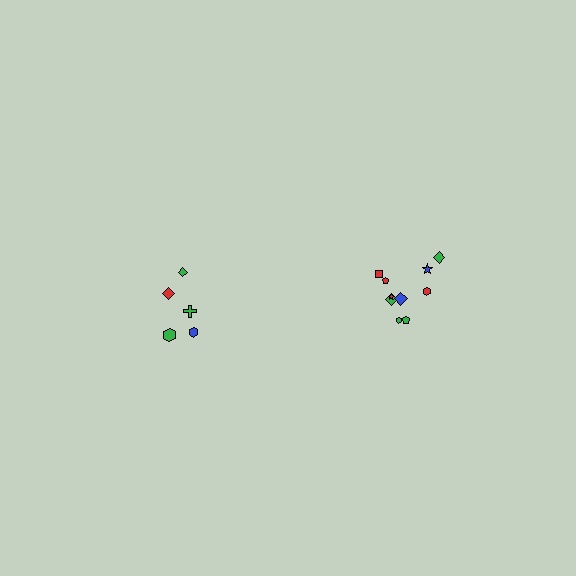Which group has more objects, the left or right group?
The right group.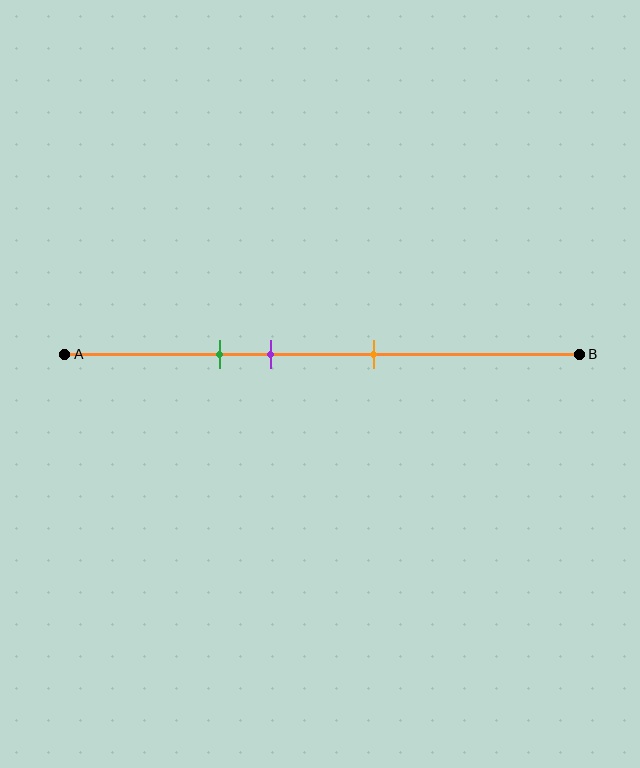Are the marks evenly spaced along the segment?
Yes, the marks are approximately evenly spaced.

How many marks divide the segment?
There are 3 marks dividing the segment.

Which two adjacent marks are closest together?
The green and purple marks are the closest adjacent pair.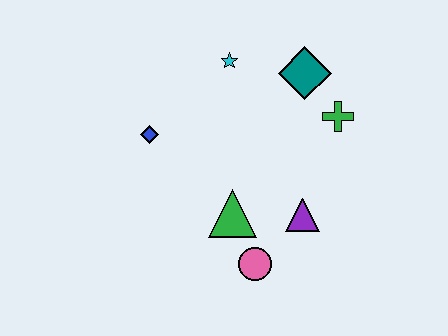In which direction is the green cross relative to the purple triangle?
The green cross is above the purple triangle.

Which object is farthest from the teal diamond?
The pink circle is farthest from the teal diamond.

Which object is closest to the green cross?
The teal diamond is closest to the green cross.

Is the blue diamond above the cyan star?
No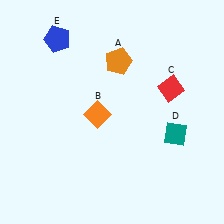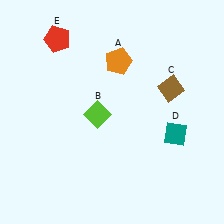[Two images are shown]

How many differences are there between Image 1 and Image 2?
There are 3 differences between the two images.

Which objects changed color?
B changed from orange to lime. C changed from red to brown. E changed from blue to red.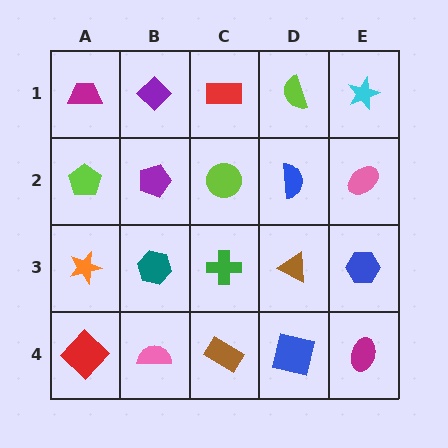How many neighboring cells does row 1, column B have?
3.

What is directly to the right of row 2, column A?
A purple pentagon.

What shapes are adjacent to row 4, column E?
A blue hexagon (row 3, column E), a blue square (row 4, column D).